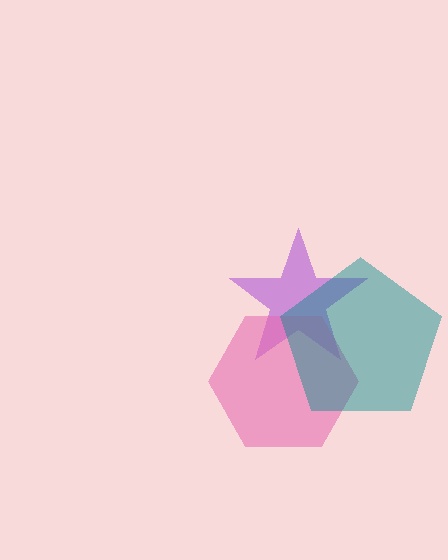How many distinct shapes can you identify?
There are 3 distinct shapes: a purple star, a pink hexagon, a teal pentagon.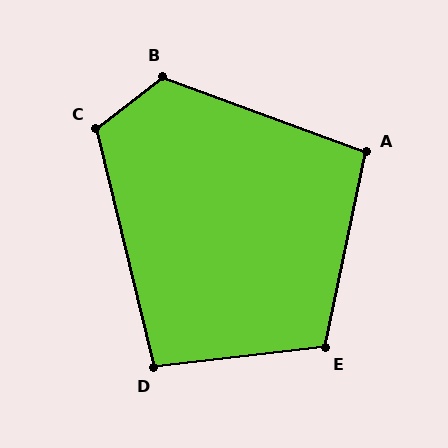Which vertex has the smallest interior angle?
D, at approximately 97 degrees.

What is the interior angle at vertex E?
Approximately 108 degrees (obtuse).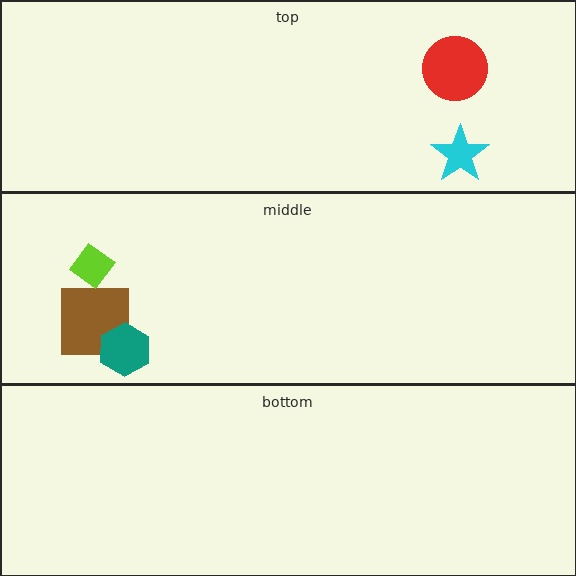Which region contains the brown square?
The middle region.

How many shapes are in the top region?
2.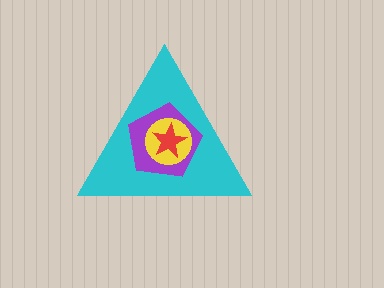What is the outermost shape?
The cyan triangle.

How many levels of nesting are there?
4.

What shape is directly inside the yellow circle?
The red star.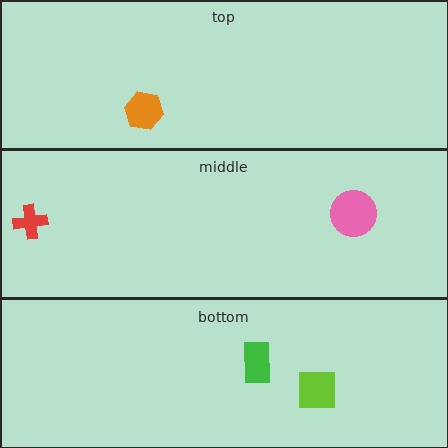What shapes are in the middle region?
The red cross, the pink circle.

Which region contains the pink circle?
The middle region.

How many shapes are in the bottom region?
2.